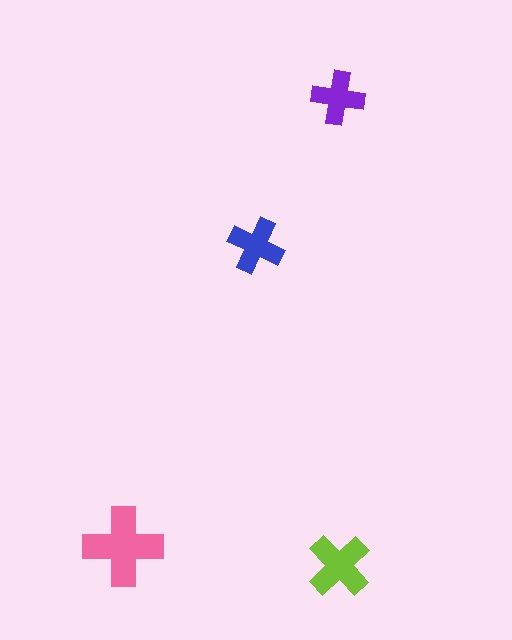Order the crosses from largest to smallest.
the pink one, the lime one, the blue one, the purple one.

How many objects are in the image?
There are 4 objects in the image.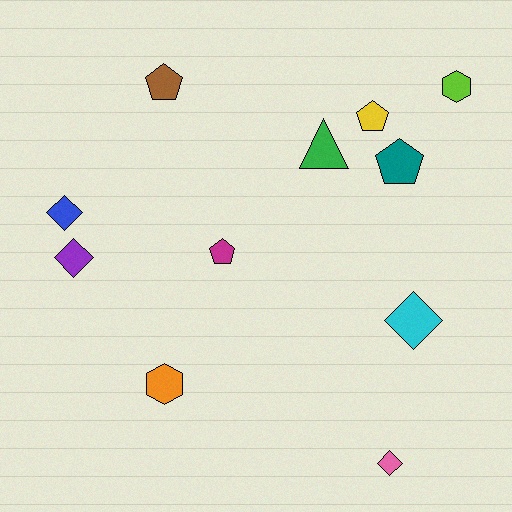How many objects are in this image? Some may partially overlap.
There are 11 objects.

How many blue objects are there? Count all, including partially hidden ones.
There is 1 blue object.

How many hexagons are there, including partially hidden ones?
There are 2 hexagons.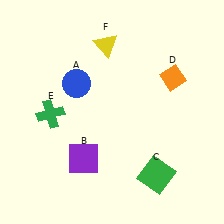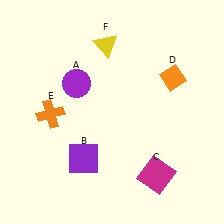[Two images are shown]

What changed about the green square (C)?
In Image 1, C is green. In Image 2, it changed to magenta.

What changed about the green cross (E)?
In Image 1, E is green. In Image 2, it changed to orange.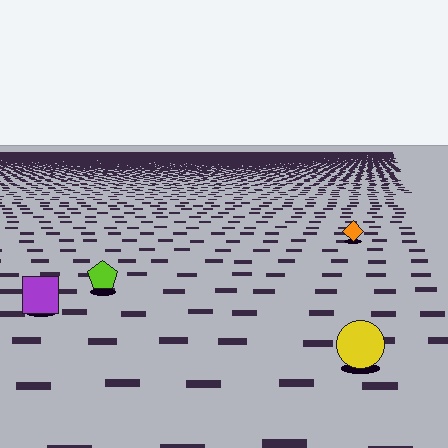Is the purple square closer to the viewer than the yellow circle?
No. The yellow circle is closer — you can tell from the texture gradient: the ground texture is coarser near it.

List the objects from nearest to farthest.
From nearest to farthest: the yellow circle, the purple square, the lime pentagon, the orange diamond.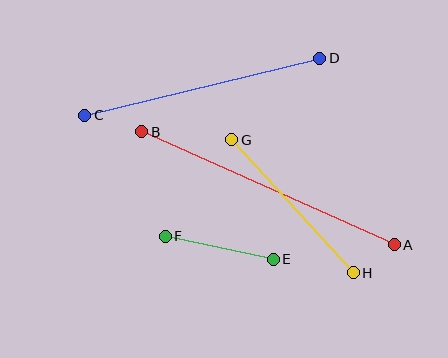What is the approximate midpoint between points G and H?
The midpoint is at approximately (292, 206) pixels.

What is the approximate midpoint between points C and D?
The midpoint is at approximately (202, 87) pixels.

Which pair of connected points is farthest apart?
Points A and B are farthest apart.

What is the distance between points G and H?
The distance is approximately 180 pixels.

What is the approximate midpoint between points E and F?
The midpoint is at approximately (219, 248) pixels.